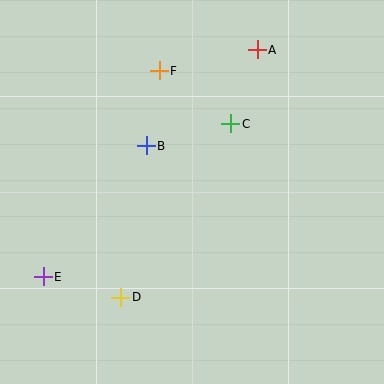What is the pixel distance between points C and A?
The distance between C and A is 79 pixels.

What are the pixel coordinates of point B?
Point B is at (146, 146).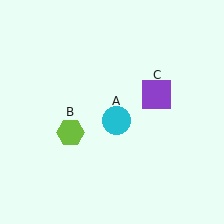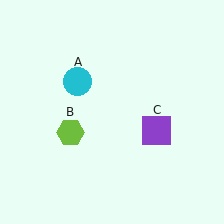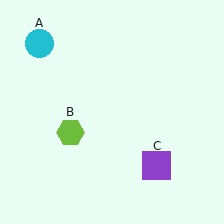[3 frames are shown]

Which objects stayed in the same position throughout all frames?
Lime hexagon (object B) remained stationary.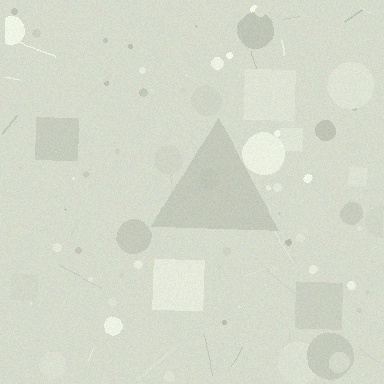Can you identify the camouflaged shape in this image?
The camouflaged shape is a triangle.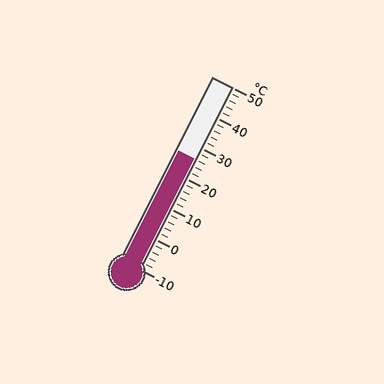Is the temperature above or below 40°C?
The temperature is below 40°C.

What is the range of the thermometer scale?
The thermometer scale ranges from -10°C to 50°C.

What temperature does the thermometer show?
The thermometer shows approximately 26°C.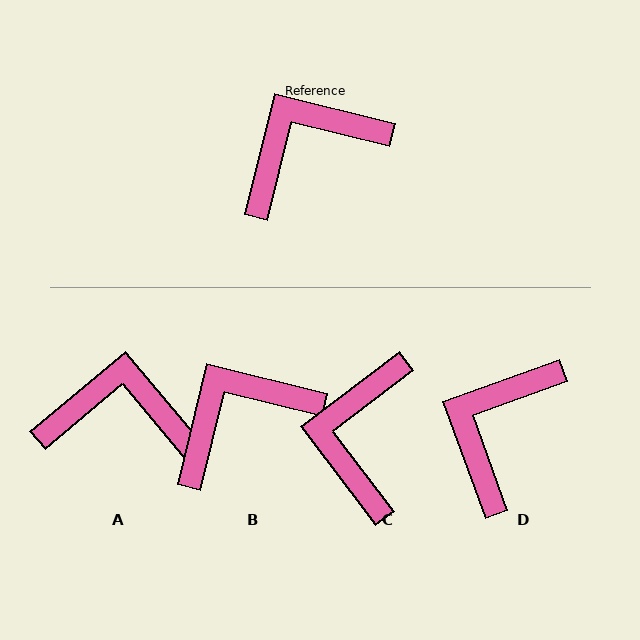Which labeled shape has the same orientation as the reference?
B.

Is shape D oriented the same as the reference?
No, it is off by about 34 degrees.